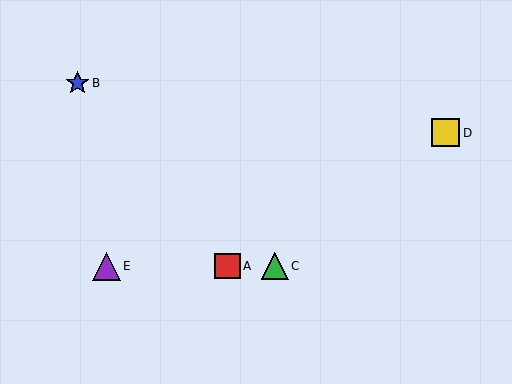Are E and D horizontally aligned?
No, E is at y≈266 and D is at y≈133.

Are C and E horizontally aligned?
Yes, both are at y≈266.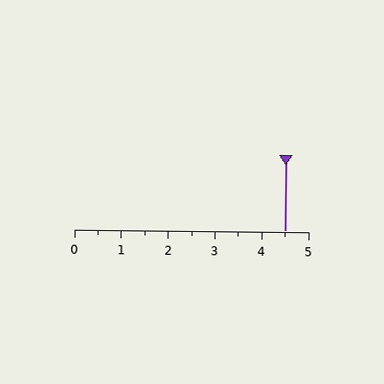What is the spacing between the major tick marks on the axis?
The major ticks are spaced 1 apart.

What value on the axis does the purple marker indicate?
The marker indicates approximately 4.5.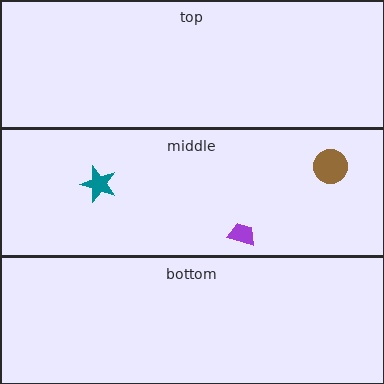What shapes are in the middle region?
The teal star, the purple trapezoid, the brown circle.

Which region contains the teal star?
The middle region.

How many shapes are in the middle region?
3.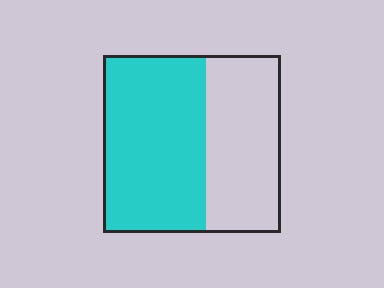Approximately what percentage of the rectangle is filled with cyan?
Approximately 60%.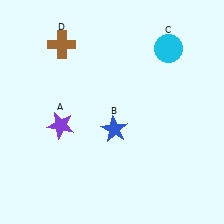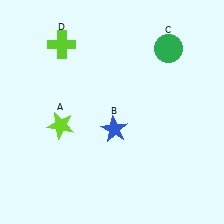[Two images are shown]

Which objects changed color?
A changed from purple to lime. C changed from cyan to green. D changed from brown to lime.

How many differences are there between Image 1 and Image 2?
There are 3 differences between the two images.